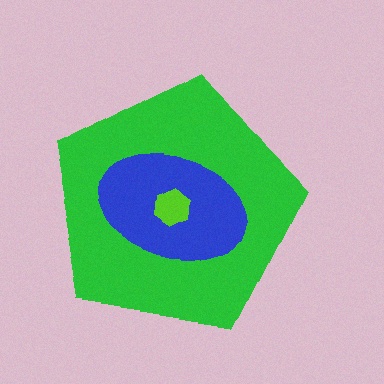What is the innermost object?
The lime hexagon.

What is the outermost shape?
The green pentagon.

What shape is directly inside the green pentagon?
The blue ellipse.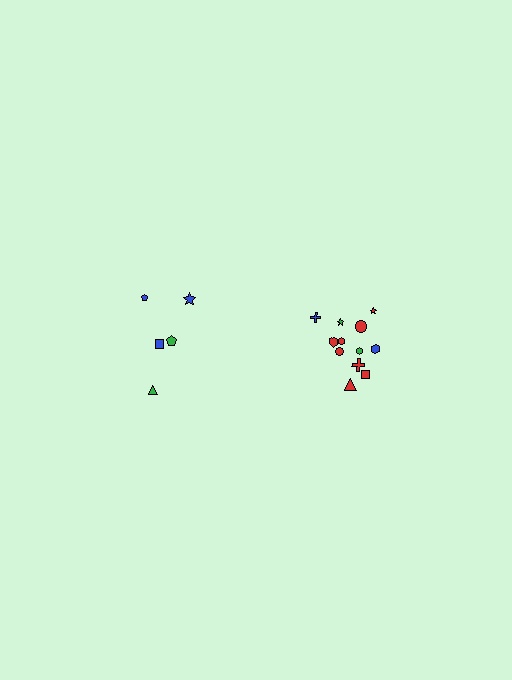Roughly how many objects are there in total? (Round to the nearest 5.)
Roughly 15 objects in total.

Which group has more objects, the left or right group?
The right group.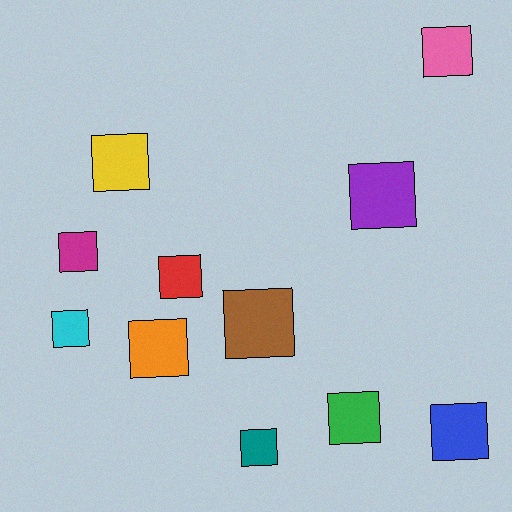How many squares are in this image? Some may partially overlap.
There are 11 squares.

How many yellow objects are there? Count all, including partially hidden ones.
There is 1 yellow object.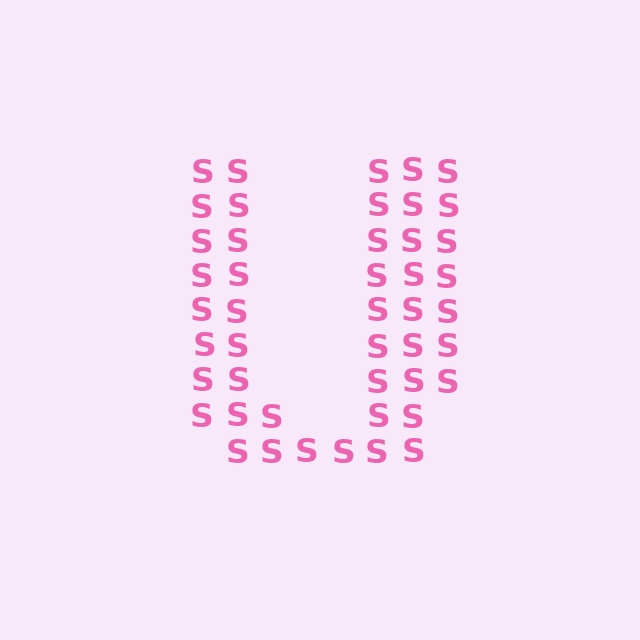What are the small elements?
The small elements are letter S's.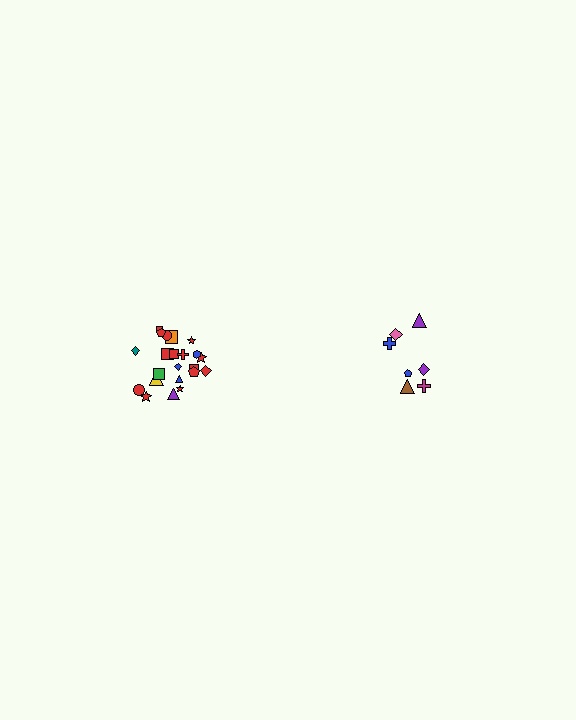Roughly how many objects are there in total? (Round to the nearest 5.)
Roughly 30 objects in total.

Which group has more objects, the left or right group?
The left group.